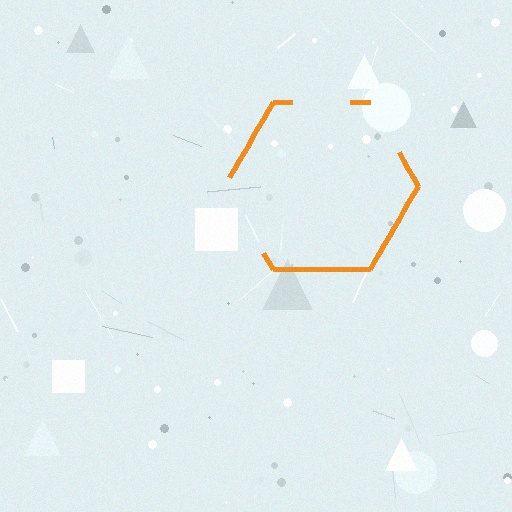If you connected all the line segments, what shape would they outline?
They would outline a hexagon.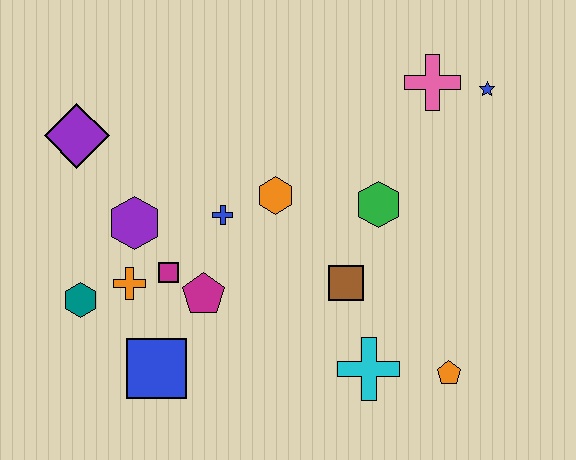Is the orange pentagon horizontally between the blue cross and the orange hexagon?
No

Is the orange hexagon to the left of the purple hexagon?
No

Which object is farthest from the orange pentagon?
The purple diamond is farthest from the orange pentagon.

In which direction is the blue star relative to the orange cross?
The blue star is to the right of the orange cross.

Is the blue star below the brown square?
No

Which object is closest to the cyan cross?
The orange pentagon is closest to the cyan cross.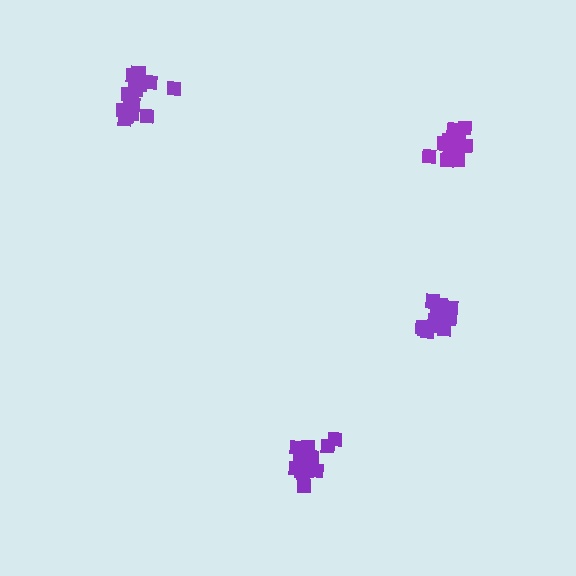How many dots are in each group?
Group 1: 16 dots, Group 2: 14 dots, Group 3: 17 dots, Group 4: 14 dots (61 total).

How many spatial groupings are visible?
There are 4 spatial groupings.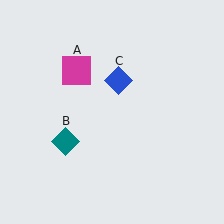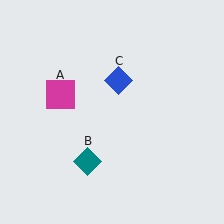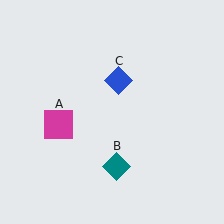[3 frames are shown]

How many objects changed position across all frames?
2 objects changed position: magenta square (object A), teal diamond (object B).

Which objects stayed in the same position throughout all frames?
Blue diamond (object C) remained stationary.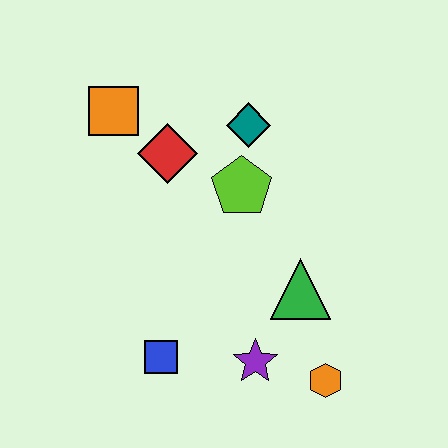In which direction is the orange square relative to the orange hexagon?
The orange square is above the orange hexagon.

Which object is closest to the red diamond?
The orange square is closest to the red diamond.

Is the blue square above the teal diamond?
No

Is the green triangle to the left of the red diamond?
No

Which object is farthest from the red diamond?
The orange hexagon is farthest from the red diamond.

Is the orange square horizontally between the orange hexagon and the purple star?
No